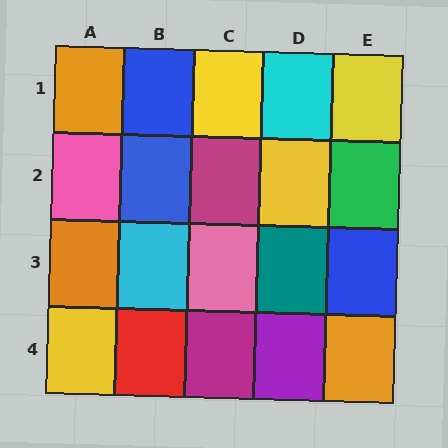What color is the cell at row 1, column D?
Cyan.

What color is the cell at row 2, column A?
Pink.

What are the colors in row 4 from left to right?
Yellow, red, magenta, purple, orange.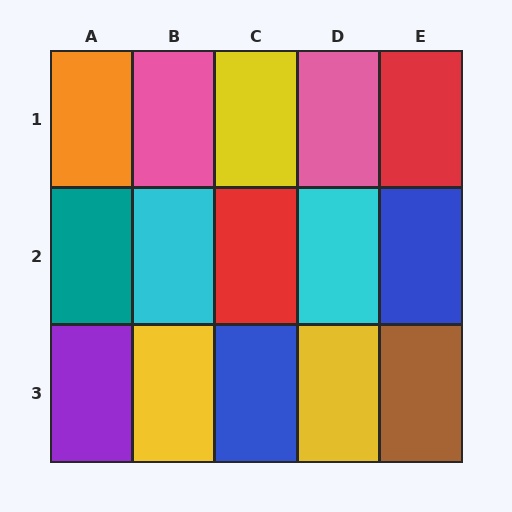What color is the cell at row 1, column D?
Pink.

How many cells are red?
2 cells are red.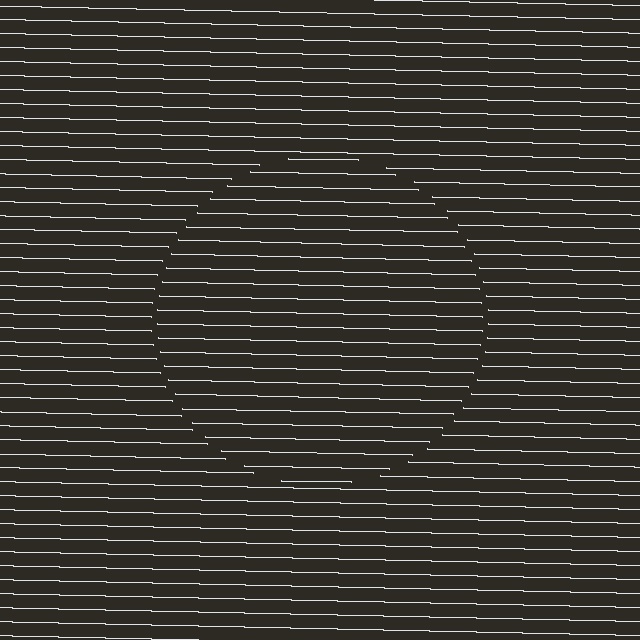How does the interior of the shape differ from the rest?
The interior of the shape contains the same grating, shifted by half a period — the contour is defined by the phase discontinuity where line-ends from the inner and outer gratings abut.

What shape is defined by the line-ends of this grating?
An illusory circle. The interior of the shape contains the same grating, shifted by half a period — the contour is defined by the phase discontinuity where line-ends from the inner and outer gratings abut.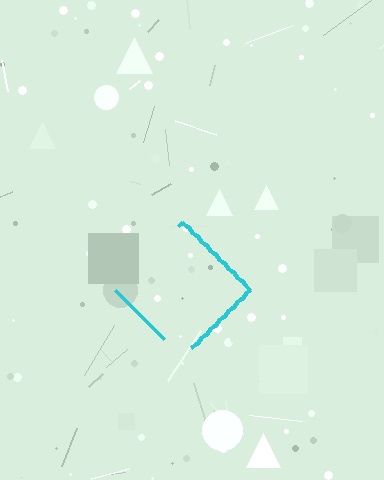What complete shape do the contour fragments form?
The contour fragments form a diamond.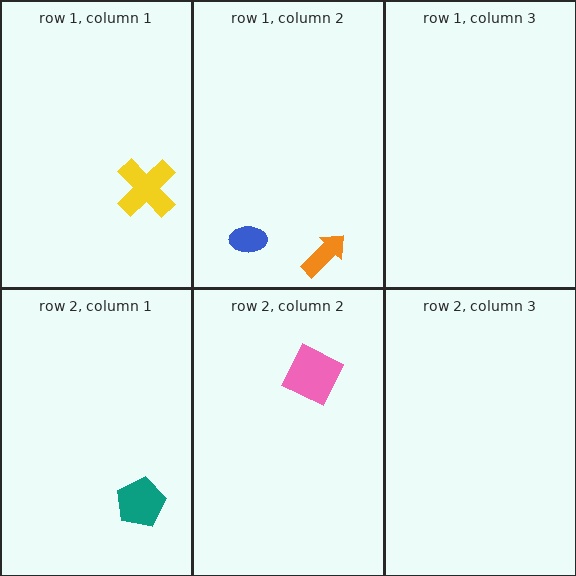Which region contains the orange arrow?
The row 1, column 2 region.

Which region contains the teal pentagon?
The row 2, column 1 region.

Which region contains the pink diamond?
The row 2, column 2 region.